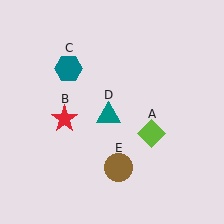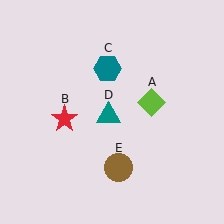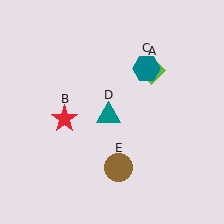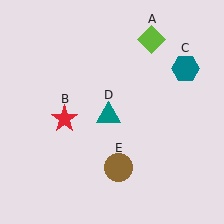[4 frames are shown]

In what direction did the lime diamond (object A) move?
The lime diamond (object A) moved up.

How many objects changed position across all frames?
2 objects changed position: lime diamond (object A), teal hexagon (object C).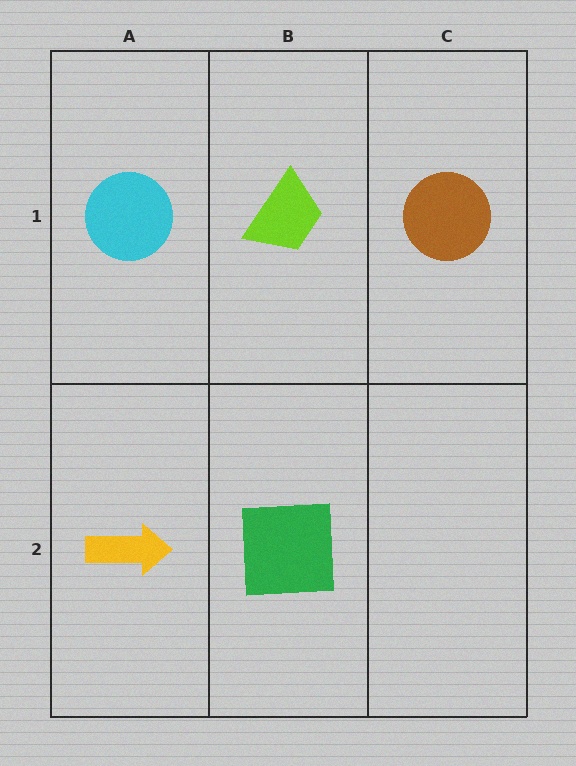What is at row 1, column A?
A cyan circle.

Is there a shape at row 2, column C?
No, that cell is empty.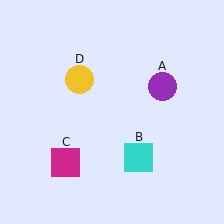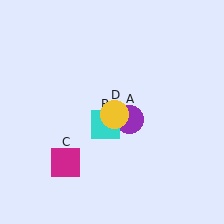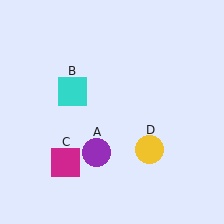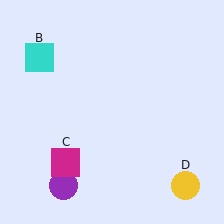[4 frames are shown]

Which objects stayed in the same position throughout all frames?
Magenta square (object C) remained stationary.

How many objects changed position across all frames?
3 objects changed position: purple circle (object A), cyan square (object B), yellow circle (object D).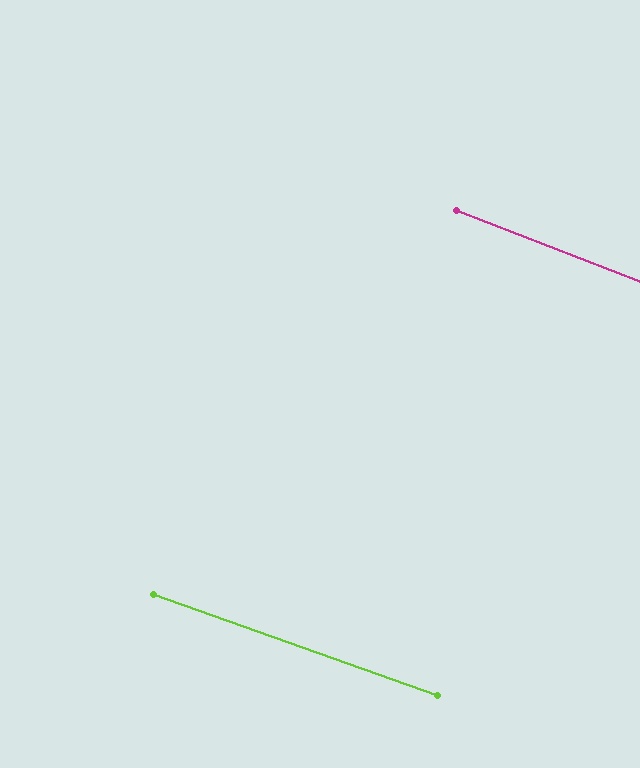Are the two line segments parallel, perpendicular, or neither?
Parallel — their directions differ by only 1.5°.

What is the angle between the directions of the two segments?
Approximately 2 degrees.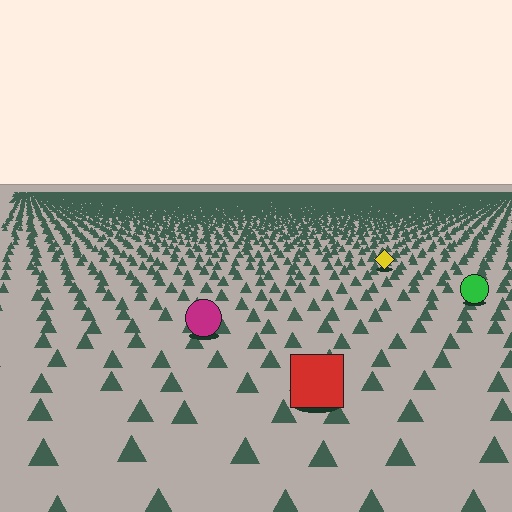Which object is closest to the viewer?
The red square is closest. The texture marks near it are larger and more spread out.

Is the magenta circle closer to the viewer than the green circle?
Yes. The magenta circle is closer — you can tell from the texture gradient: the ground texture is coarser near it.